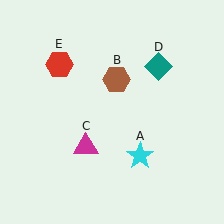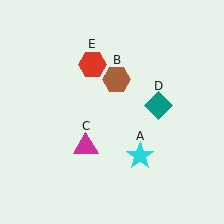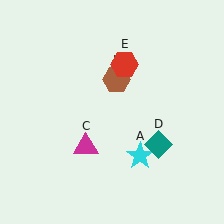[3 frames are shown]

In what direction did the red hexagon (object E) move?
The red hexagon (object E) moved right.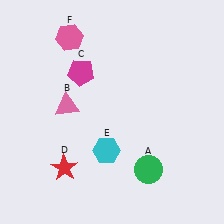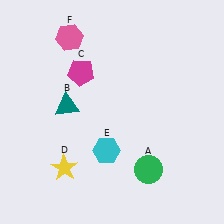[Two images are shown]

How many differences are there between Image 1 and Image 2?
There are 2 differences between the two images.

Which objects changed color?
B changed from pink to teal. D changed from red to yellow.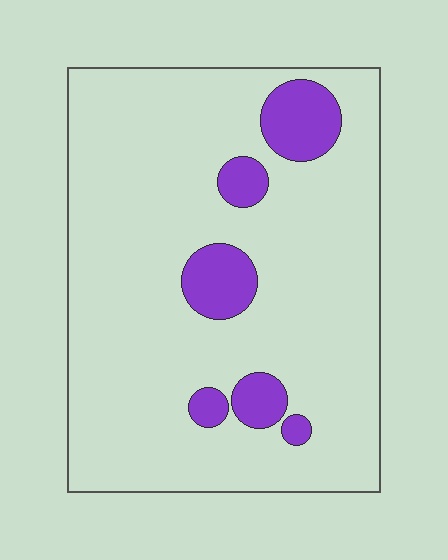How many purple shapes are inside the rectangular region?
6.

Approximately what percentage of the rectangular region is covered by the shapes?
Approximately 15%.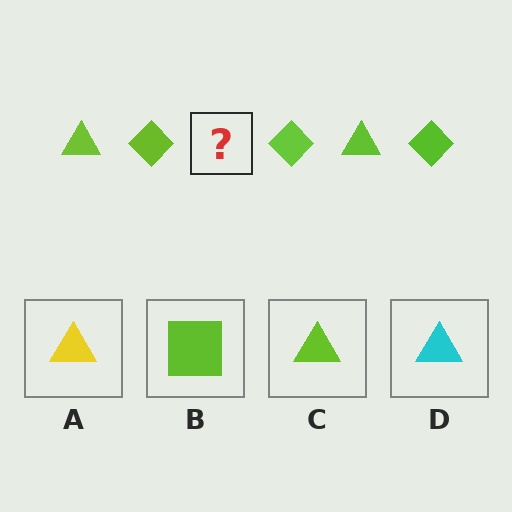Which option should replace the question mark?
Option C.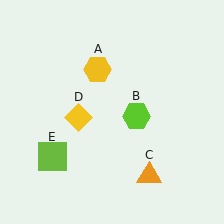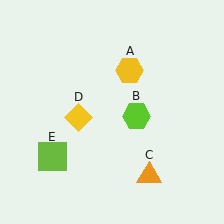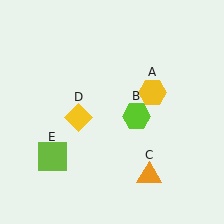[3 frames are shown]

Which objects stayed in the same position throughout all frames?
Lime hexagon (object B) and orange triangle (object C) and yellow diamond (object D) and lime square (object E) remained stationary.